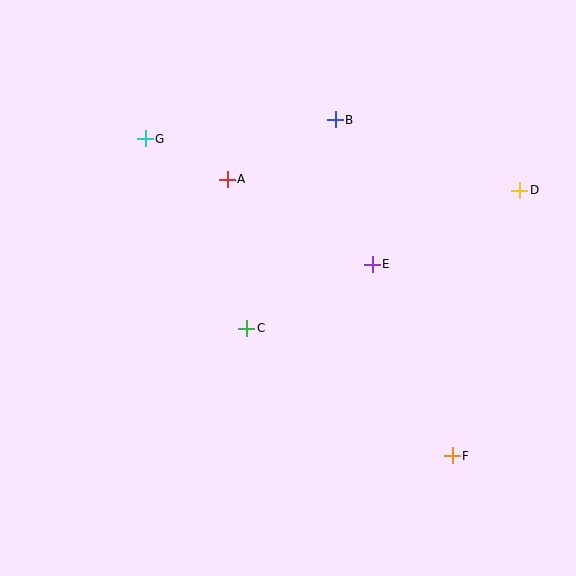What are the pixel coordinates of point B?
Point B is at (335, 120).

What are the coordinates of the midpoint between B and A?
The midpoint between B and A is at (281, 150).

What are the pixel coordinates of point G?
Point G is at (145, 139).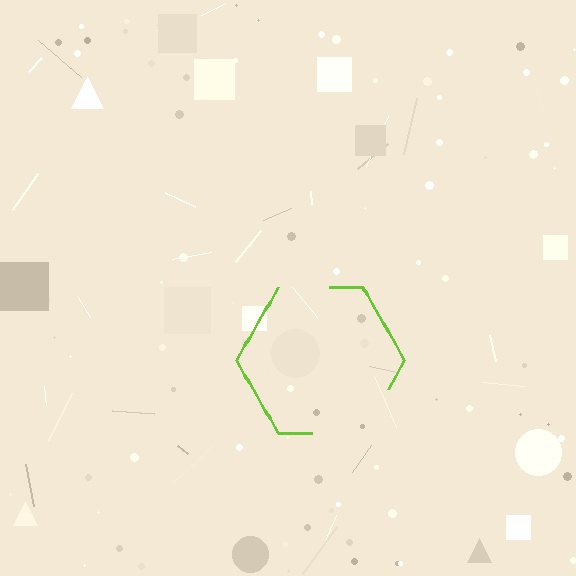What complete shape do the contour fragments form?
The contour fragments form a hexagon.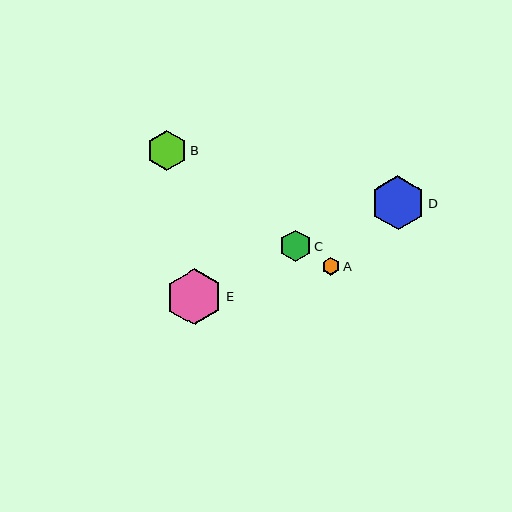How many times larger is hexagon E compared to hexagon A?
Hexagon E is approximately 3.2 times the size of hexagon A.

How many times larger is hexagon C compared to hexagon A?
Hexagon C is approximately 1.8 times the size of hexagon A.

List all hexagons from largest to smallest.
From largest to smallest: E, D, B, C, A.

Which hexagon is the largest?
Hexagon E is the largest with a size of approximately 57 pixels.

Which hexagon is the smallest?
Hexagon A is the smallest with a size of approximately 18 pixels.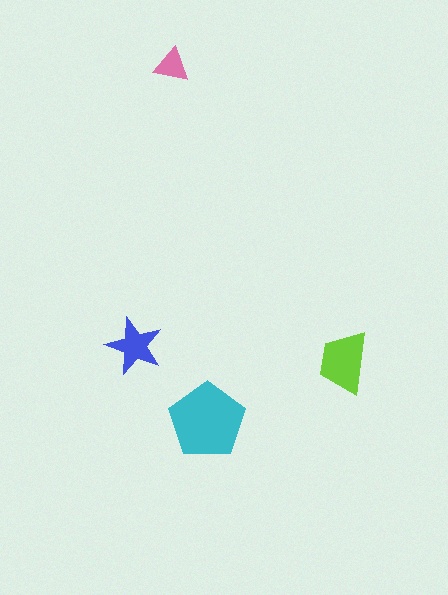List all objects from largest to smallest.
The cyan pentagon, the lime trapezoid, the blue star, the pink triangle.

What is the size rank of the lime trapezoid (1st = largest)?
2nd.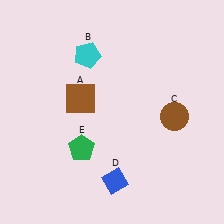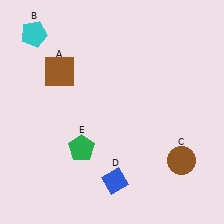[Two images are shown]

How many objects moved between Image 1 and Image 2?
3 objects moved between the two images.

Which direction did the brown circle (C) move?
The brown circle (C) moved down.